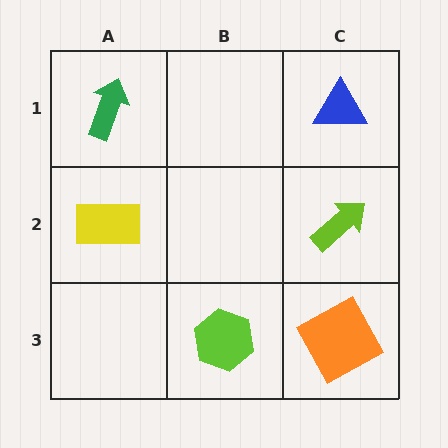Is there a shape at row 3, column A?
No, that cell is empty.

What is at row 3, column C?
An orange square.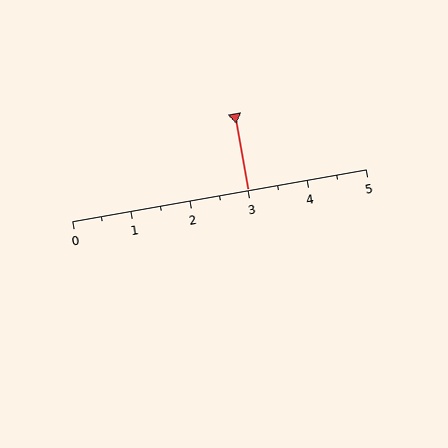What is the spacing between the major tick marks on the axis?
The major ticks are spaced 1 apart.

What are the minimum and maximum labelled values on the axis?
The axis runs from 0 to 5.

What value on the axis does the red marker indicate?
The marker indicates approximately 3.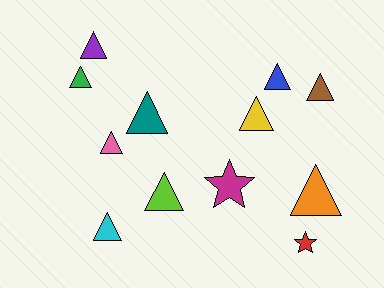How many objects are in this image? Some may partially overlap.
There are 12 objects.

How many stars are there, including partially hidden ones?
There are 2 stars.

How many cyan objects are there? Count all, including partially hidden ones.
There is 1 cyan object.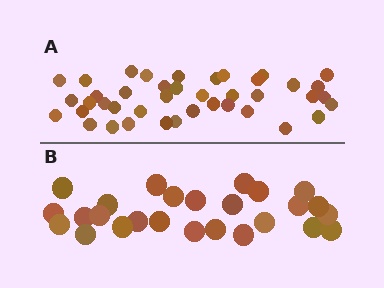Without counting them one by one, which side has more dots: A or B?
Region A (the top region) has more dots.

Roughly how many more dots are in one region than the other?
Region A has approximately 15 more dots than region B.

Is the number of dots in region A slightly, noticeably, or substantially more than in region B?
Region A has substantially more. The ratio is roughly 1.6 to 1.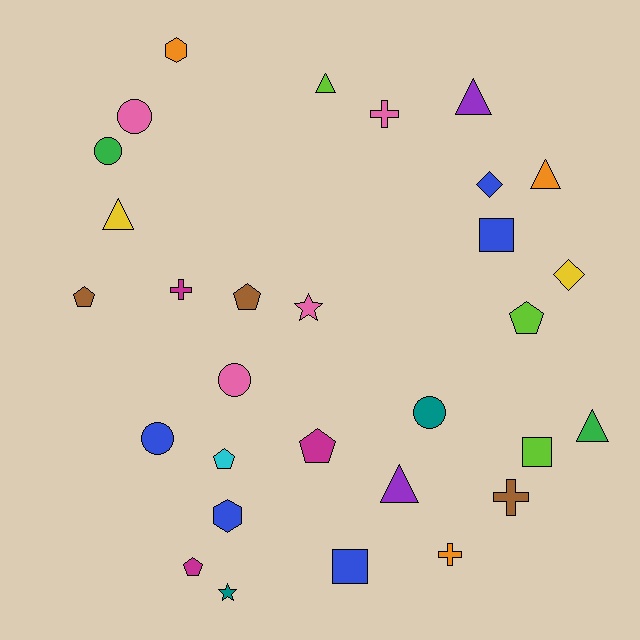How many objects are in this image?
There are 30 objects.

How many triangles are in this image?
There are 6 triangles.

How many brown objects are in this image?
There are 3 brown objects.